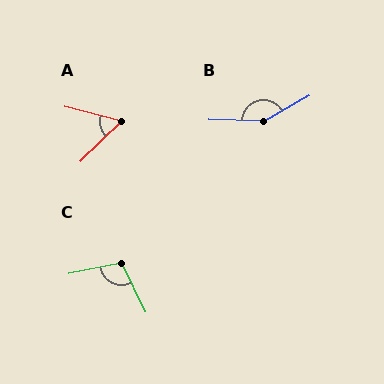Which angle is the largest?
B, at approximately 149 degrees.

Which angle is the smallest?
A, at approximately 59 degrees.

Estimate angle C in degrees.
Approximately 104 degrees.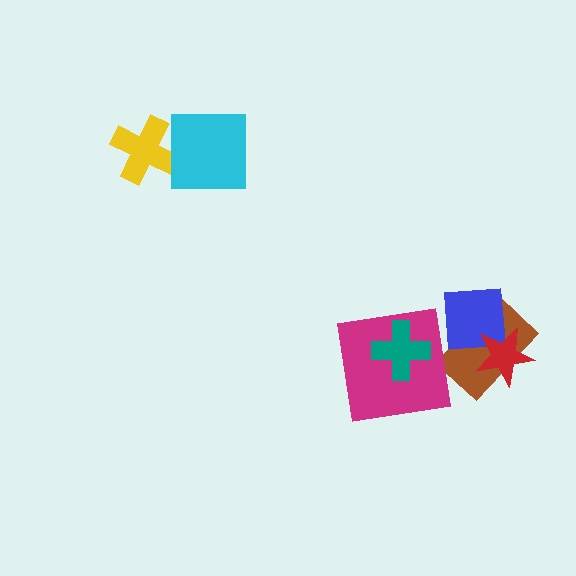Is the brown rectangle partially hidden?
Yes, it is partially covered by another shape.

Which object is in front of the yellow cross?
The cyan square is in front of the yellow cross.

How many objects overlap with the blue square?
2 objects overlap with the blue square.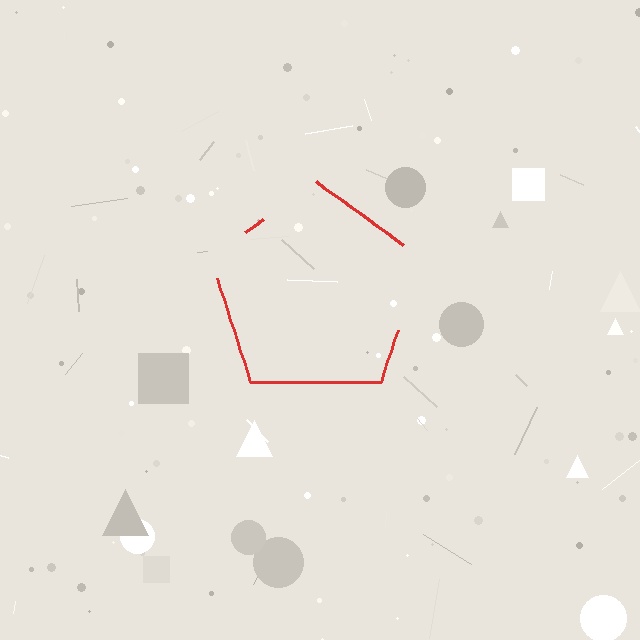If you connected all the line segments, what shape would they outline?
They would outline a pentagon.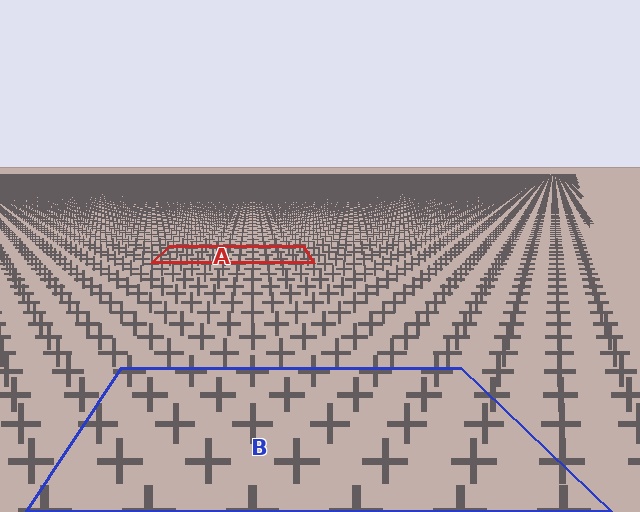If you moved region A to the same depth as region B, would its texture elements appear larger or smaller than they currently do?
They would appear larger. At a closer depth, the same texture elements are projected at a bigger on-screen size.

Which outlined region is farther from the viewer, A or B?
Region A is farther from the viewer — the texture elements inside it appear smaller and more densely packed.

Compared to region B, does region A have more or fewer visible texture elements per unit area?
Region A has more texture elements per unit area — they are packed more densely because it is farther away.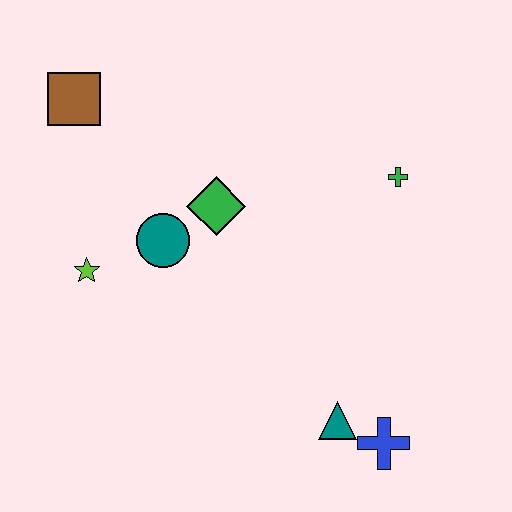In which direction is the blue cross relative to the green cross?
The blue cross is below the green cross.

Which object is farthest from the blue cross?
The brown square is farthest from the blue cross.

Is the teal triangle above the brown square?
No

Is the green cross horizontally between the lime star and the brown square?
No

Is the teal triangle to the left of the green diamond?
No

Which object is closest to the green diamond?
The teal circle is closest to the green diamond.